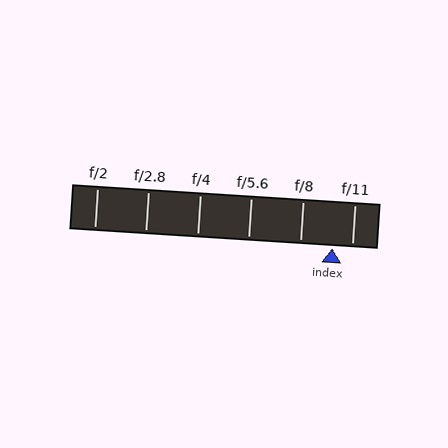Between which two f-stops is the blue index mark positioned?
The index mark is between f/8 and f/11.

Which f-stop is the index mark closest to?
The index mark is closest to f/11.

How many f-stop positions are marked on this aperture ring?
There are 6 f-stop positions marked.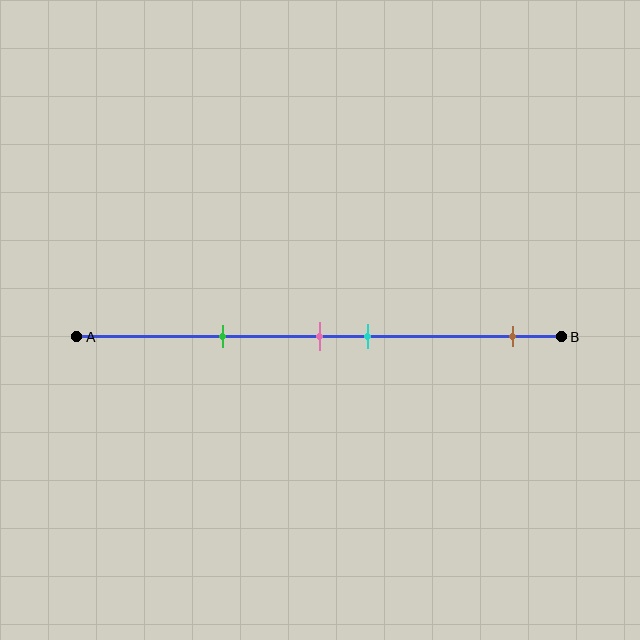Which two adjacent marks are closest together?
The pink and cyan marks are the closest adjacent pair.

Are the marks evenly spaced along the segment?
No, the marks are not evenly spaced.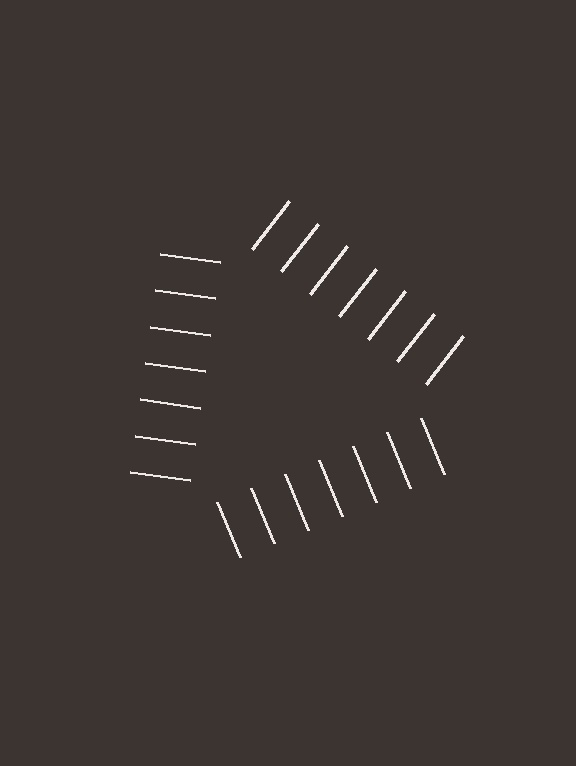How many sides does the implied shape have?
3 sides — the line-ends trace a triangle.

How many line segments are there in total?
21 — 7 along each of the 3 edges.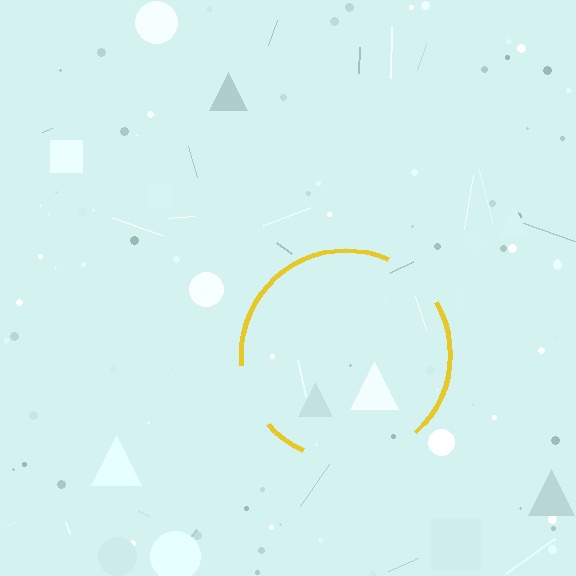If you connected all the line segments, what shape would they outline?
They would outline a circle.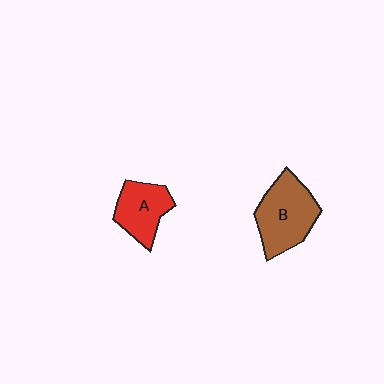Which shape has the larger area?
Shape B (brown).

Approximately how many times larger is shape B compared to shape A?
Approximately 1.4 times.